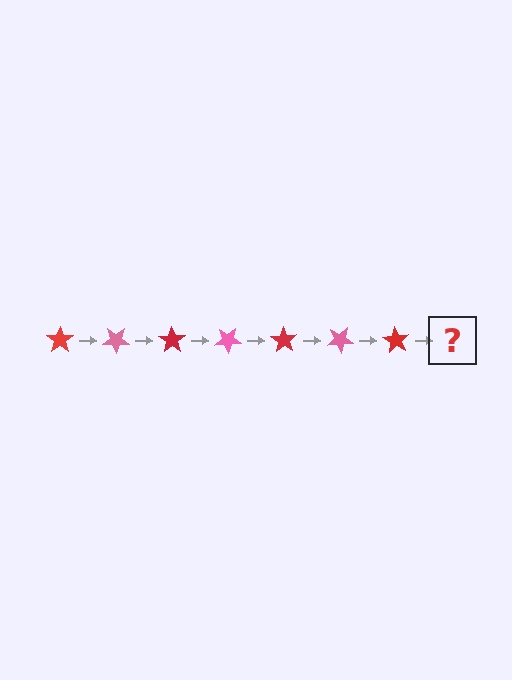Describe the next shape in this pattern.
It should be a pink star, rotated 245 degrees from the start.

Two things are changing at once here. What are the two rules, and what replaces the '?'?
The two rules are that it rotates 35 degrees each step and the color cycles through red and pink. The '?' should be a pink star, rotated 245 degrees from the start.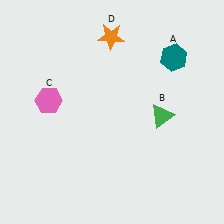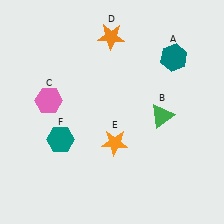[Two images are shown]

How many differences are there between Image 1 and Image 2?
There are 2 differences between the two images.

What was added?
An orange star (E), a teal hexagon (F) were added in Image 2.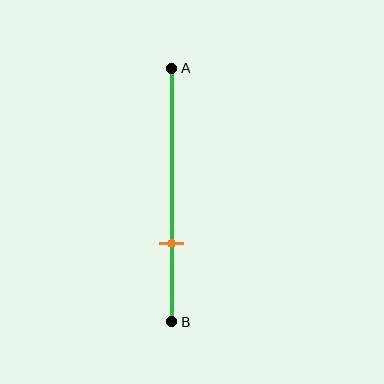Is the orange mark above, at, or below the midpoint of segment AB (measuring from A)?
The orange mark is below the midpoint of segment AB.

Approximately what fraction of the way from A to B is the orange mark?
The orange mark is approximately 70% of the way from A to B.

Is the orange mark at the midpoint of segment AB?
No, the mark is at about 70% from A, not at the 50% midpoint.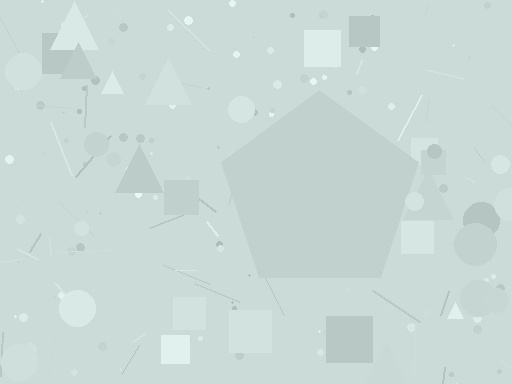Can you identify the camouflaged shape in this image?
The camouflaged shape is a pentagon.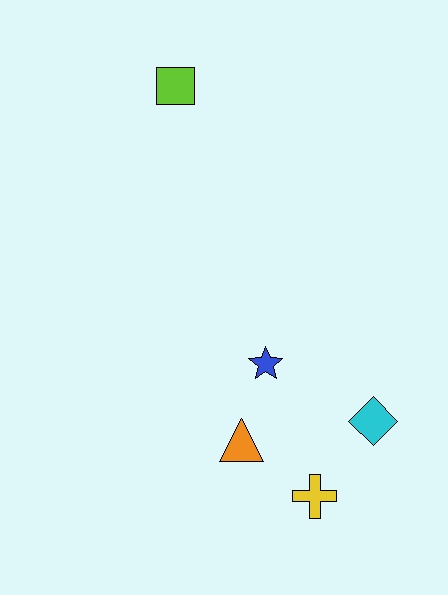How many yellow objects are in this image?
There is 1 yellow object.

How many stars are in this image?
There is 1 star.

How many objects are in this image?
There are 5 objects.